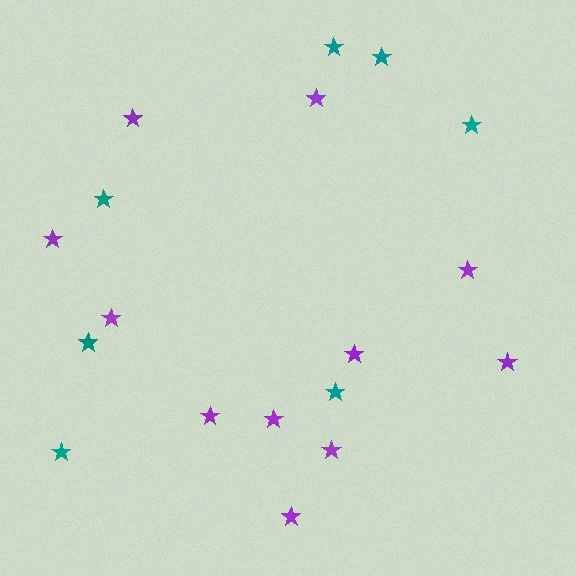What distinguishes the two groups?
There are 2 groups: one group of teal stars (7) and one group of purple stars (11).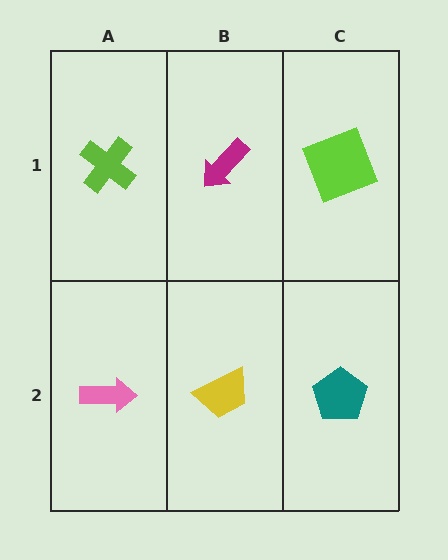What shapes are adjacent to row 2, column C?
A lime square (row 1, column C), a yellow trapezoid (row 2, column B).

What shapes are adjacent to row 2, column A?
A lime cross (row 1, column A), a yellow trapezoid (row 2, column B).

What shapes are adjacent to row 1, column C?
A teal pentagon (row 2, column C), a magenta arrow (row 1, column B).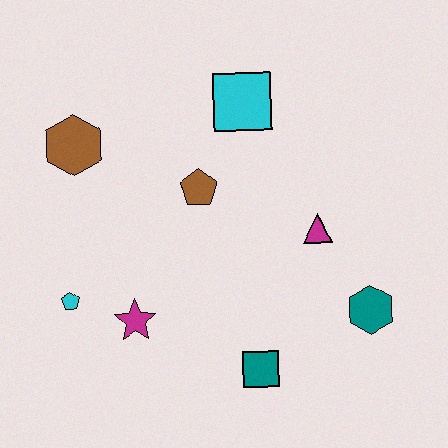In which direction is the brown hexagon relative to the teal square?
The brown hexagon is above the teal square.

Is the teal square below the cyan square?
Yes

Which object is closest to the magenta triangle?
The teal hexagon is closest to the magenta triangle.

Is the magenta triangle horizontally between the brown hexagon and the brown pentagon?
No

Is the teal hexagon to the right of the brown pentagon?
Yes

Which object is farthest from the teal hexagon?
The brown hexagon is farthest from the teal hexagon.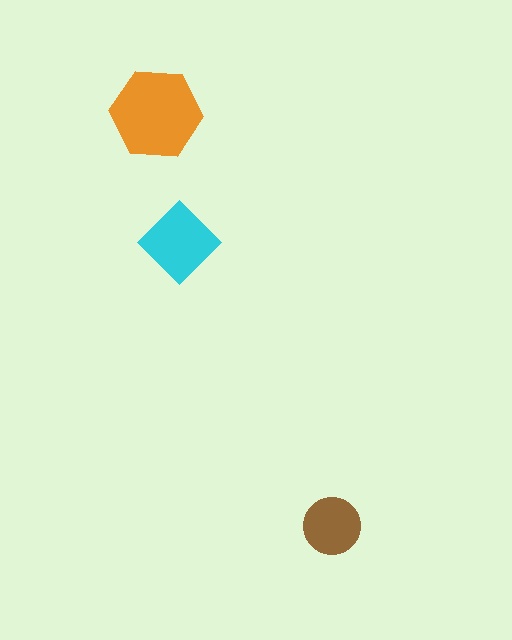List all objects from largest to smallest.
The orange hexagon, the cyan diamond, the brown circle.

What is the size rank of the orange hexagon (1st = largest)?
1st.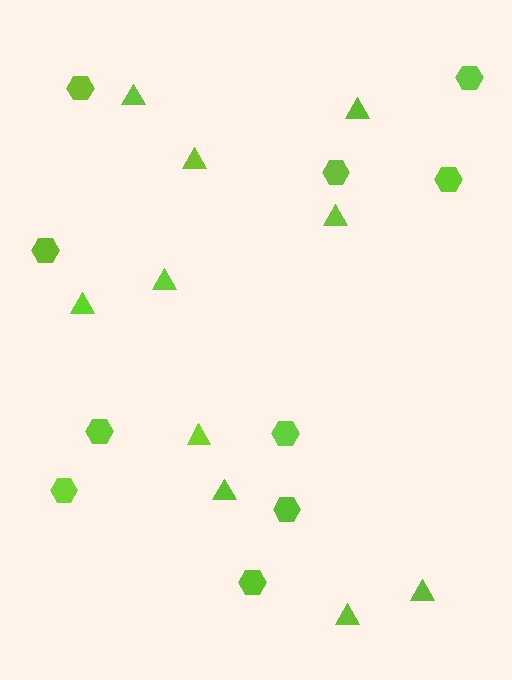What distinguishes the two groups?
There are 2 groups: one group of hexagons (10) and one group of triangles (10).